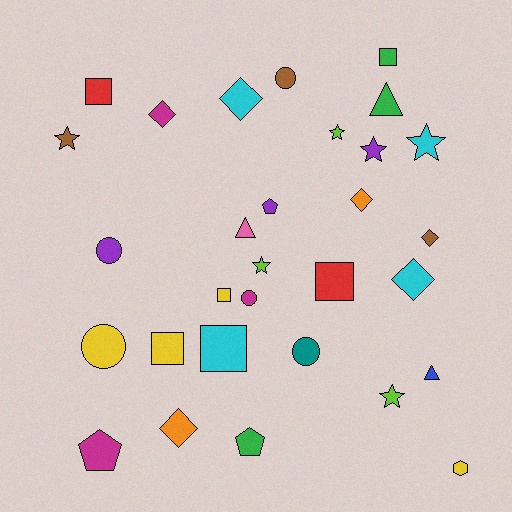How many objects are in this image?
There are 30 objects.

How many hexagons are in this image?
There is 1 hexagon.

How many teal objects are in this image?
There is 1 teal object.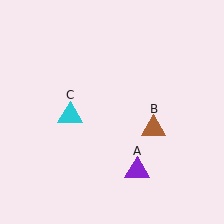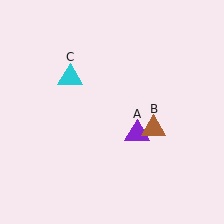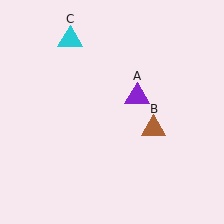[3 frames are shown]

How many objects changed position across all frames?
2 objects changed position: purple triangle (object A), cyan triangle (object C).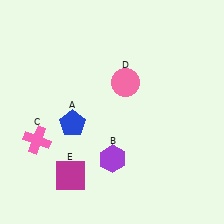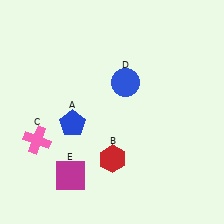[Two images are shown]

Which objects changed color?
B changed from purple to red. D changed from pink to blue.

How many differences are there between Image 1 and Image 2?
There are 2 differences between the two images.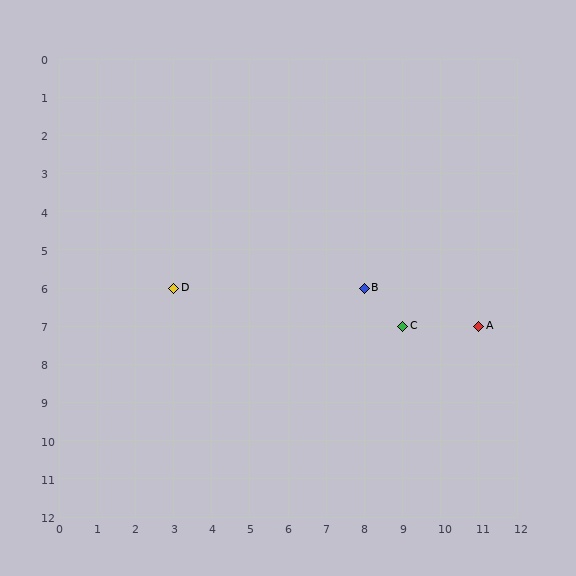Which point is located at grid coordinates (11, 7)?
Point A is at (11, 7).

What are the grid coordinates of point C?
Point C is at grid coordinates (9, 7).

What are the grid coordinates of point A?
Point A is at grid coordinates (11, 7).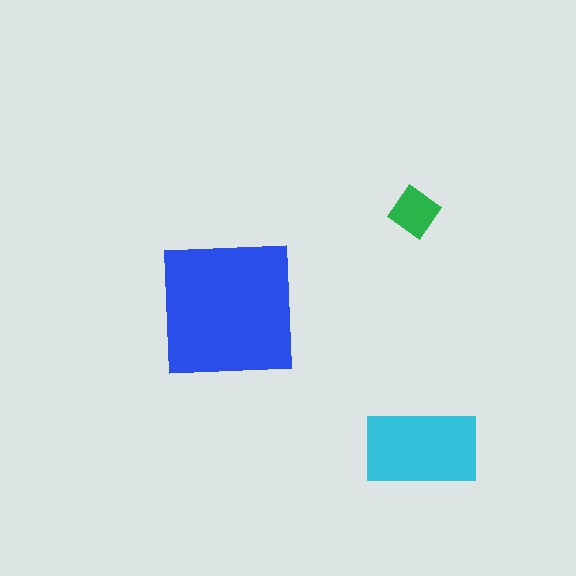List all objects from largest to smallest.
The blue square, the cyan rectangle, the green diamond.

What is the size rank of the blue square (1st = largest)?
1st.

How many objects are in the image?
There are 3 objects in the image.